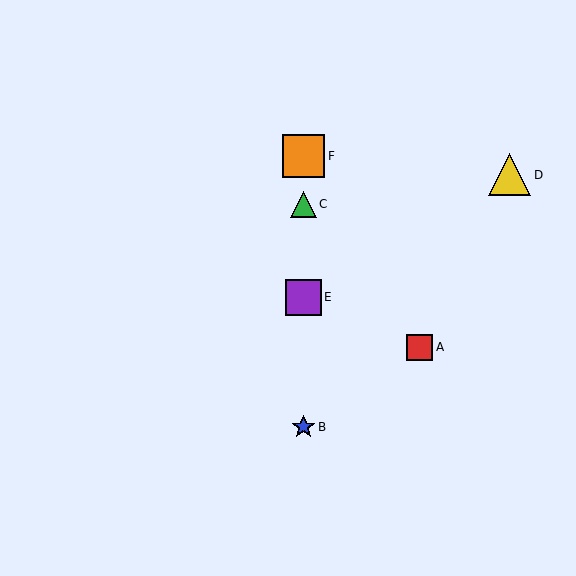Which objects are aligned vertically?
Objects B, C, E, F are aligned vertically.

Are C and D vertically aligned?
No, C is at x≈304 and D is at x≈510.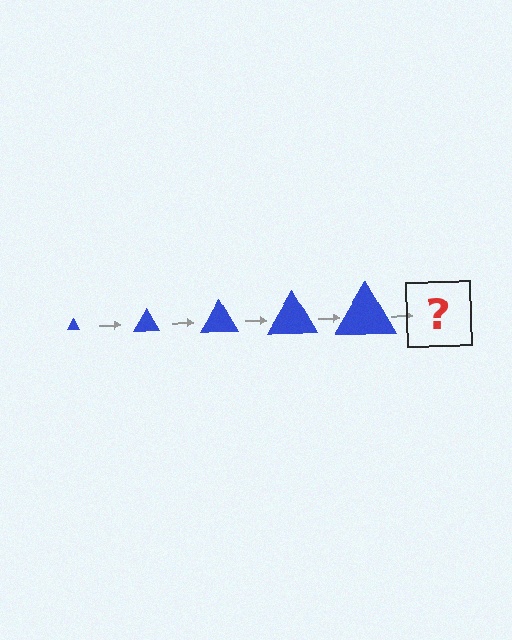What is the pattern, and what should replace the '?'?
The pattern is that the triangle gets progressively larger each step. The '?' should be a blue triangle, larger than the previous one.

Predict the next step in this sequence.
The next step is a blue triangle, larger than the previous one.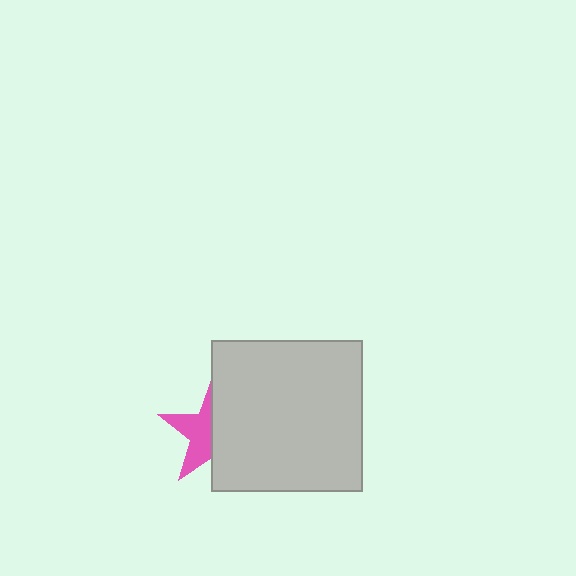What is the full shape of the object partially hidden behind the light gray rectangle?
The partially hidden object is a pink star.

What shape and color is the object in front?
The object in front is a light gray rectangle.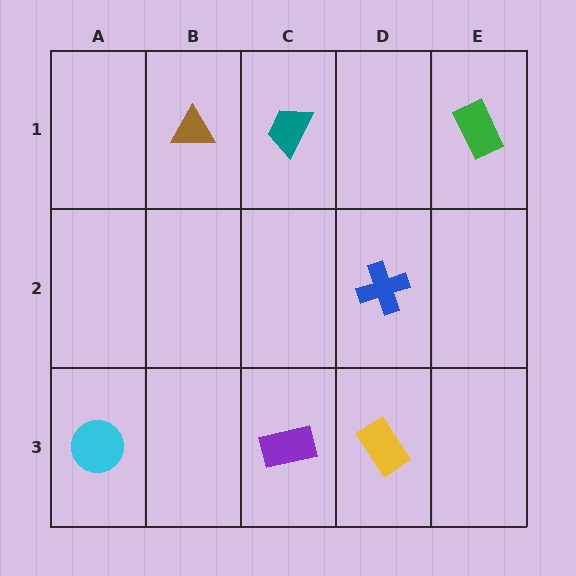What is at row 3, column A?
A cyan circle.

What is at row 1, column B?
A brown triangle.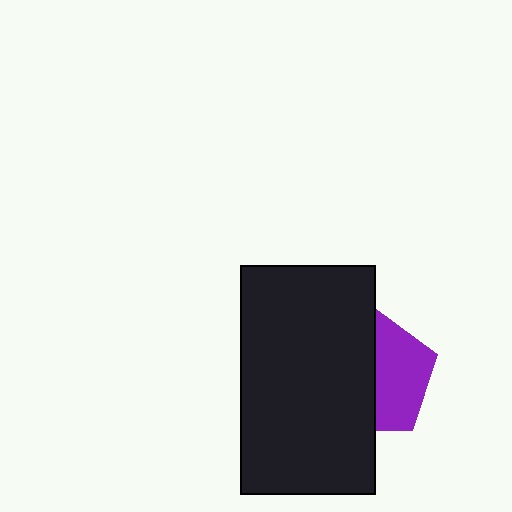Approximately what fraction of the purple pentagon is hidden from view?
Roughly 53% of the purple pentagon is hidden behind the black rectangle.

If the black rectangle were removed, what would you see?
You would see the complete purple pentagon.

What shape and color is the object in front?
The object in front is a black rectangle.